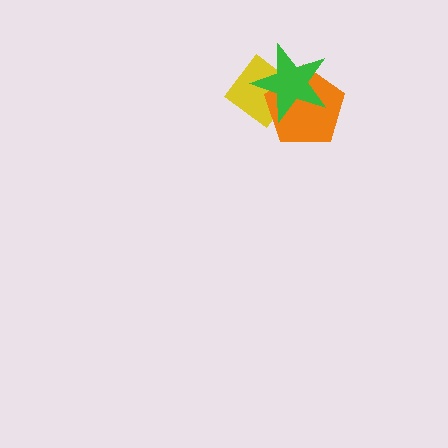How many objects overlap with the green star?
2 objects overlap with the green star.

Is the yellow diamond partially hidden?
Yes, it is partially covered by another shape.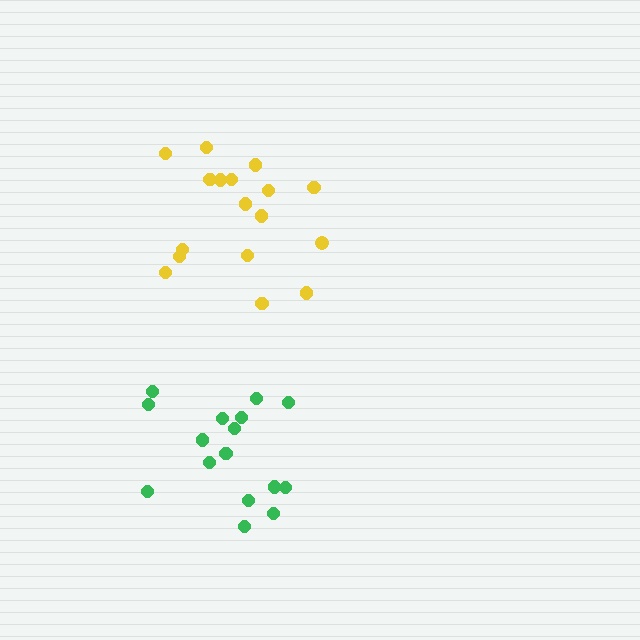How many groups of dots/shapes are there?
There are 2 groups.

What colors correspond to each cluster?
The clusters are colored: yellow, green.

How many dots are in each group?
Group 1: 17 dots, Group 2: 16 dots (33 total).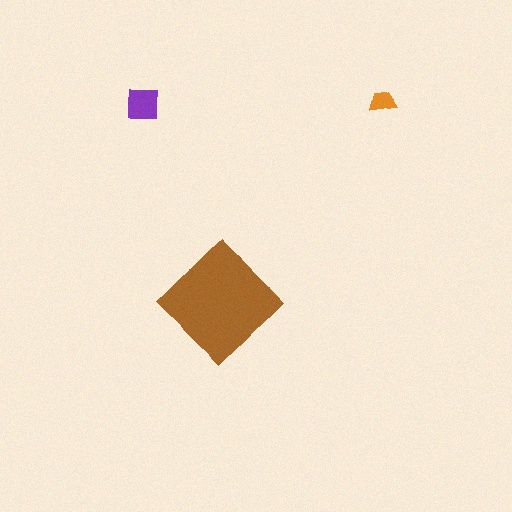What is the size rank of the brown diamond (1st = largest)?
1st.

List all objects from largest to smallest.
The brown diamond, the purple square, the orange trapezoid.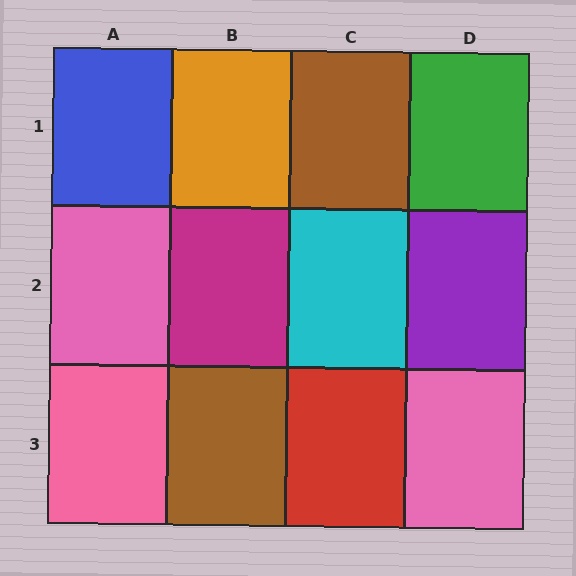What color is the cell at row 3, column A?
Pink.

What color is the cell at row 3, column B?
Brown.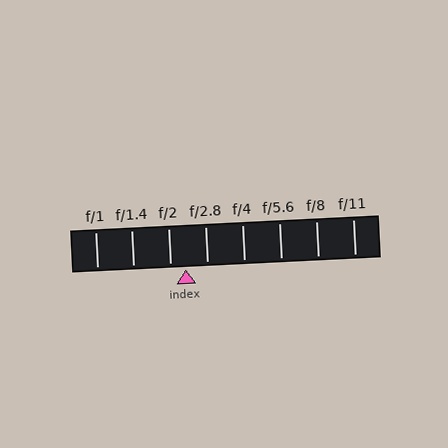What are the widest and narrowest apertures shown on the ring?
The widest aperture shown is f/1 and the narrowest is f/11.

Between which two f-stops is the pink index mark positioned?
The index mark is between f/2 and f/2.8.